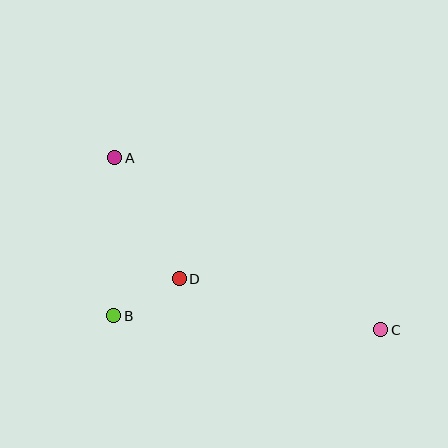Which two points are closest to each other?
Points B and D are closest to each other.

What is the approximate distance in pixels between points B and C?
The distance between B and C is approximately 268 pixels.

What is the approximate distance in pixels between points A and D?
The distance between A and D is approximately 137 pixels.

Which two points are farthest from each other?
Points A and C are farthest from each other.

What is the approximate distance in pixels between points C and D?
The distance between C and D is approximately 208 pixels.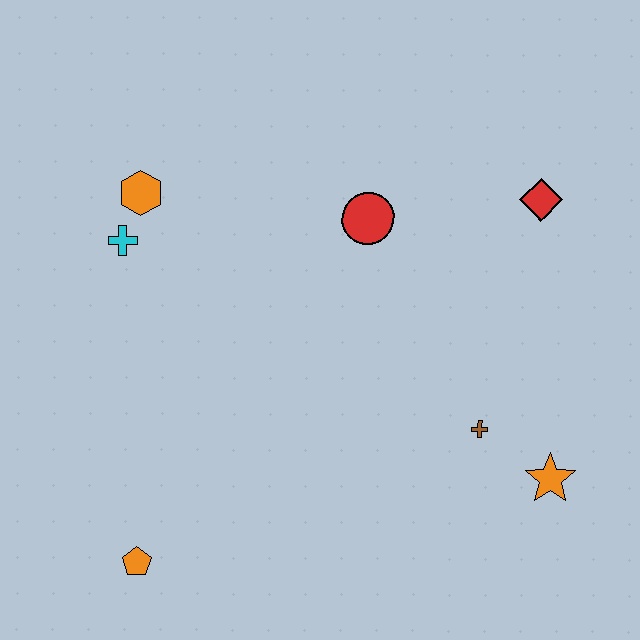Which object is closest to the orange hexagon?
The cyan cross is closest to the orange hexagon.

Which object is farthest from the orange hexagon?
The orange star is farthest from the orange hexagon.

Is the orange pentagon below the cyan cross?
Yes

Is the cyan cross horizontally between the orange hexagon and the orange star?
No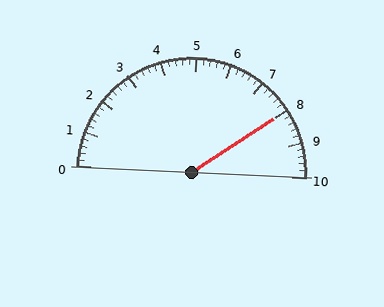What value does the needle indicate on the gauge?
The needle indicates approximately 8.0.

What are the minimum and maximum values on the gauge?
The gauge ranges from 0 to 10.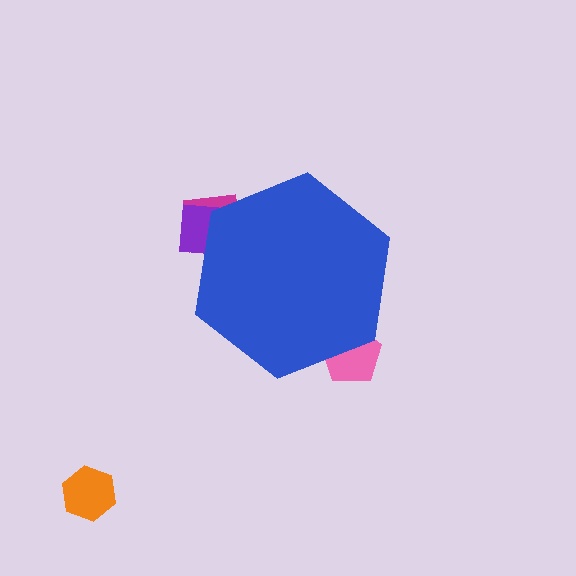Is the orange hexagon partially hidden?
No, the orange hexagon is fully visible.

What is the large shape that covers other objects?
A blue hexagon.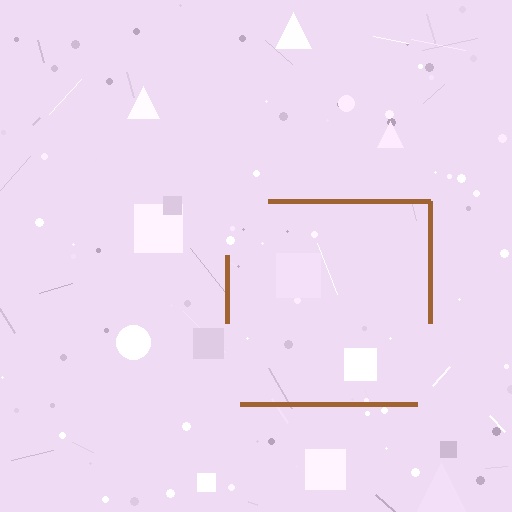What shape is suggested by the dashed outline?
The dashed outline suggests a square.